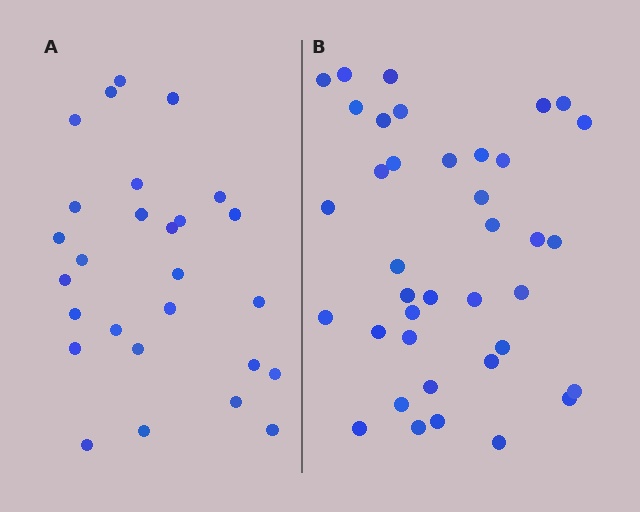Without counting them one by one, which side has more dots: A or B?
Region B (the right region) has more dots.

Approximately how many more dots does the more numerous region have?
Region B has roughly 12 or so more dots than region A.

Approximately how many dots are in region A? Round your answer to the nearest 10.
About 30 dots. (The exact count is 27, which rounds to 30.)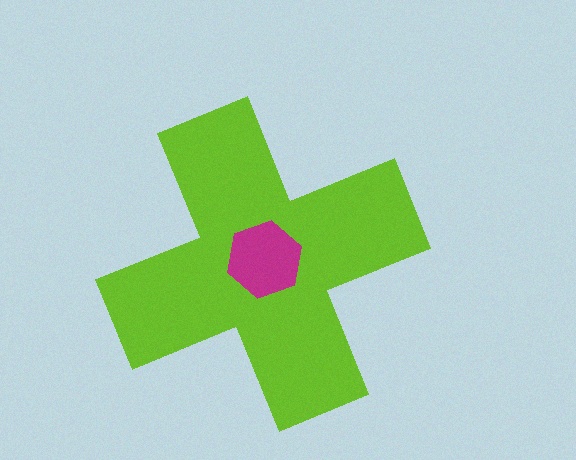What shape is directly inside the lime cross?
The magenta hexagon.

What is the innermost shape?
The magenta hexagon.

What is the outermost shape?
The lime cross.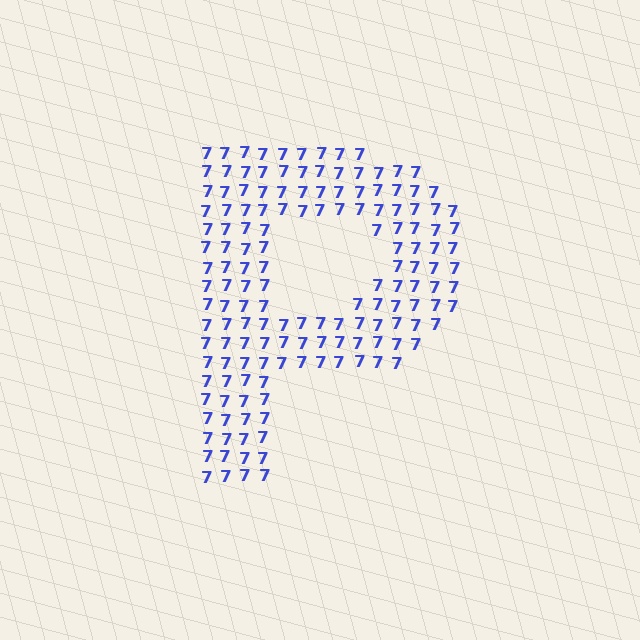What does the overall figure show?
The overall figure shows the letter P.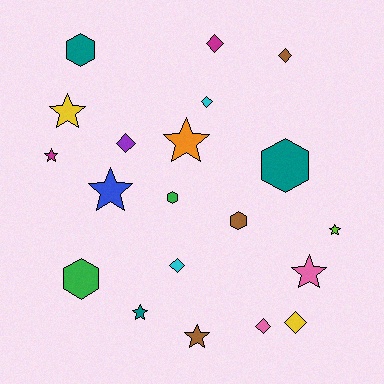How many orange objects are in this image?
There is 1 orange object.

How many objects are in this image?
There are 20 objects.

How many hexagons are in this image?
There are 5 hexagons.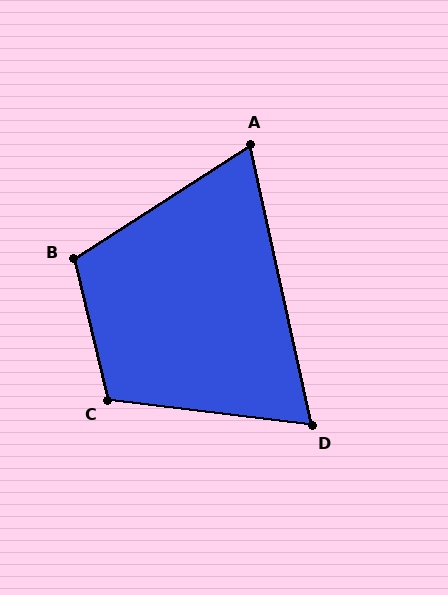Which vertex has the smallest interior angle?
A, at approximately 70 degrees.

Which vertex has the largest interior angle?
C, at approximately 110 degrees.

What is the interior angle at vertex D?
Approximately 71 degrees (acute).